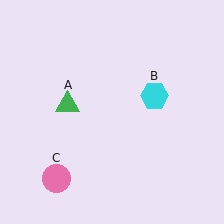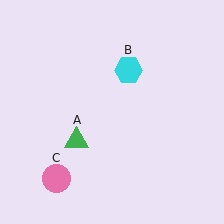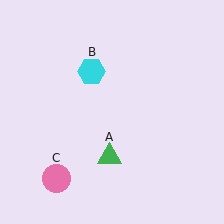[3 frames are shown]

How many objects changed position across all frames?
2 objects changed position: green triangle (object A), cyan hexagon (object B).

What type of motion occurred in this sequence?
The green triangle (object A), cyan hexagon (object B) rotated counterclockwise around the center of the scene.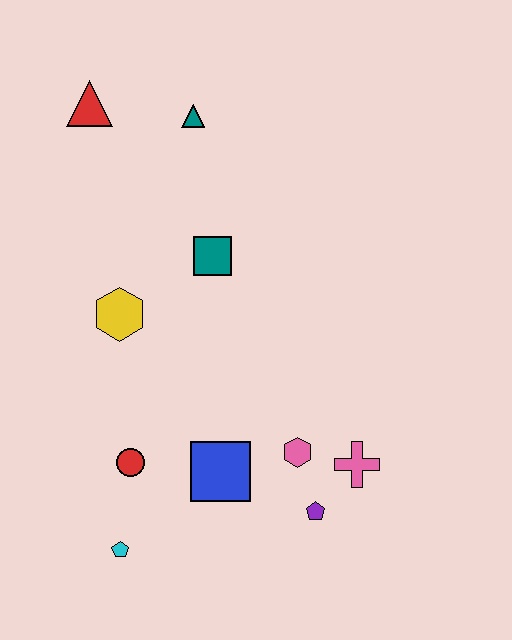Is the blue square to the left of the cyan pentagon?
No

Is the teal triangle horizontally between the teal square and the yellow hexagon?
Yes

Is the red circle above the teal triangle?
No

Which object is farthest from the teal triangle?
The cyan pentagon is farthest from the teal triangle.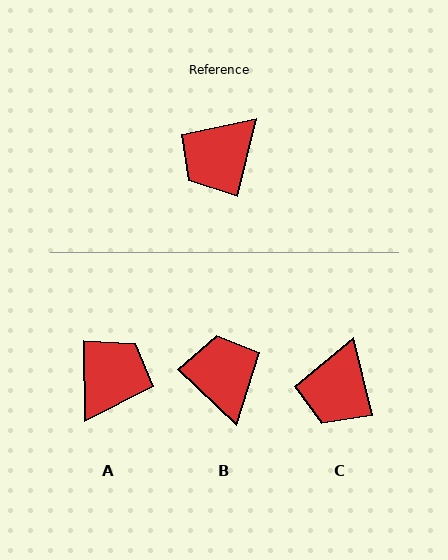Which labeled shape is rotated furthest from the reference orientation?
A, about 165 degrees away.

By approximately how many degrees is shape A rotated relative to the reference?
Approximately 165 degrees clockwise.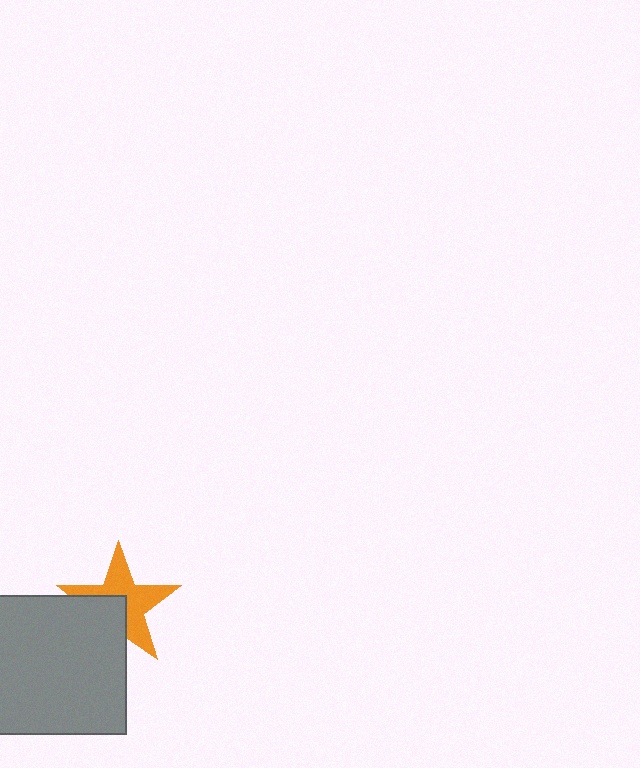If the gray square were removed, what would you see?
You would see the complete orange star.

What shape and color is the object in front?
The object in front is a gray square.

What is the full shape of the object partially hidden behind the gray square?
The partially hidden object is an orange star.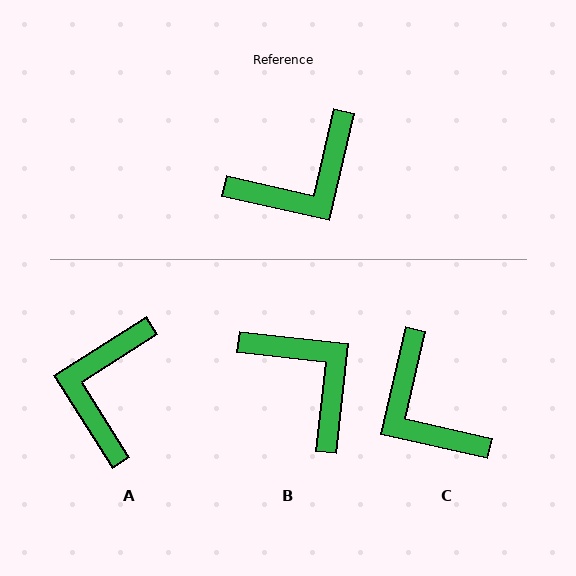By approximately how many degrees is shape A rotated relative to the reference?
Approximately 135 degrees clockwise.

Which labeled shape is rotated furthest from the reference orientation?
A, about 135 degrees away.